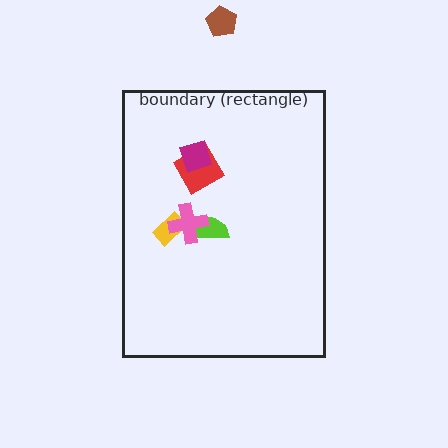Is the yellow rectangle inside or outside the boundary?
Inside.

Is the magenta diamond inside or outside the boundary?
Inside.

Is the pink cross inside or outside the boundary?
Inside.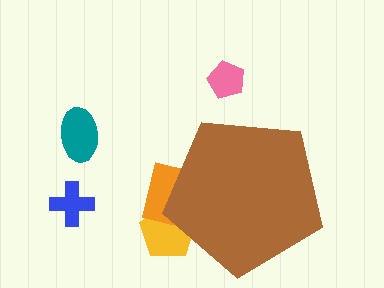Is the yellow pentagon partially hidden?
Yes, the yellow pentagon is partially hidden behind the brown pentagon.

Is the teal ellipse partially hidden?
No, the teal ellipse is fully visible.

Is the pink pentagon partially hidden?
No, the pink pentagon is fully visible.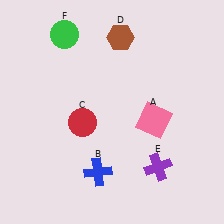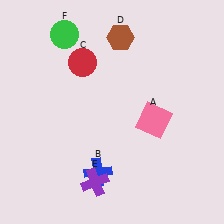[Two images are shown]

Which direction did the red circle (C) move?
The red circle (C) moved up.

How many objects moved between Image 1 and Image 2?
2 objects moved between the two images.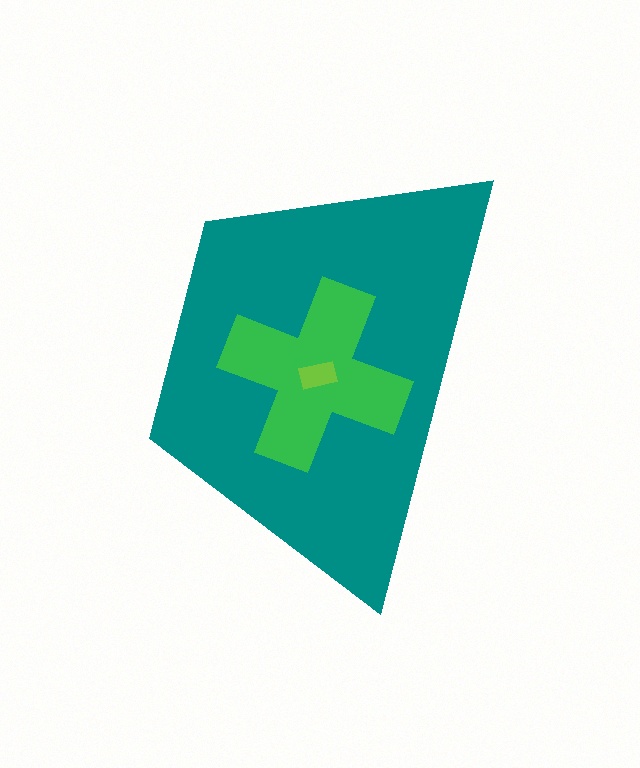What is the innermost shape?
The lime rectangle.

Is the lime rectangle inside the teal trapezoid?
Yes.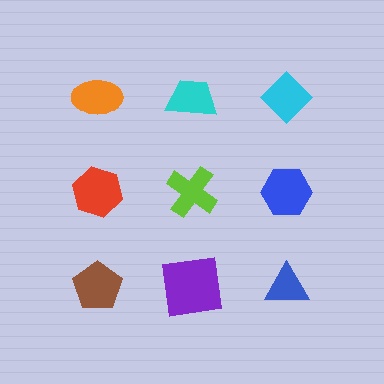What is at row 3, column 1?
A brown pentagon.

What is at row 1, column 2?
A cyan trapezoid.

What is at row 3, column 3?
A blue triangle.